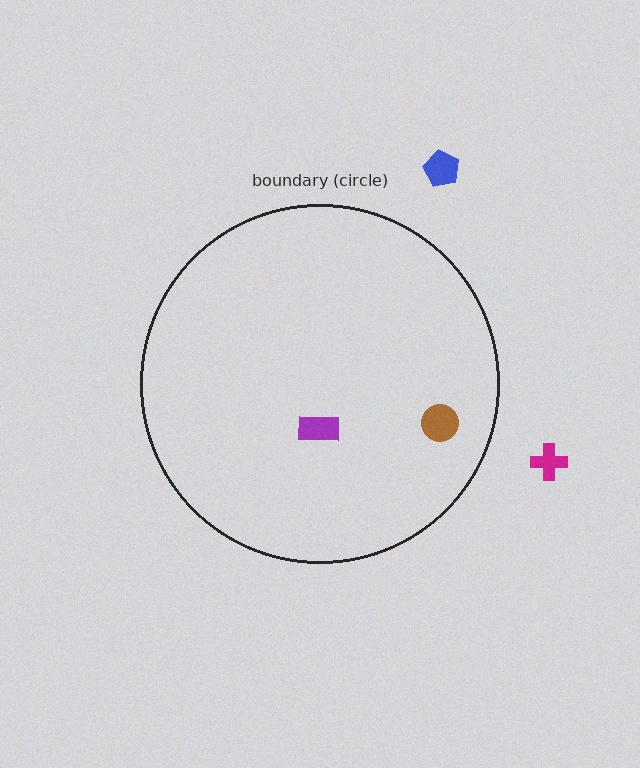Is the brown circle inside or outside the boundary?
Inside.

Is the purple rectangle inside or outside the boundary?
Inside.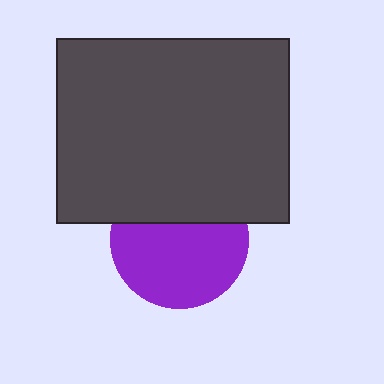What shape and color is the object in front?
The object in front is a dark gray rectangle.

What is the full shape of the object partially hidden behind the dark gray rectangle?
The partially hidden object is a purple circle.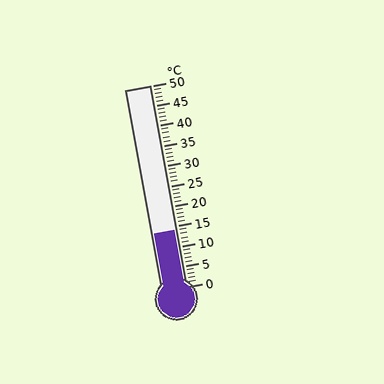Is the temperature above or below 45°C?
The temperature is below 45°C.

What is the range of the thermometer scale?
The thermometer scale ranges from 0°C to 50°C.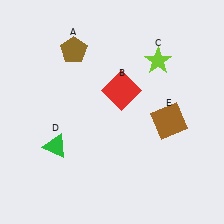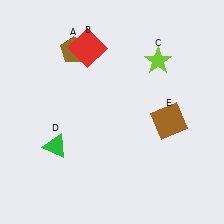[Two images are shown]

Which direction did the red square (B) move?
The red square (B) moved up.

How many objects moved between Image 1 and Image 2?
1 object moved between the two images.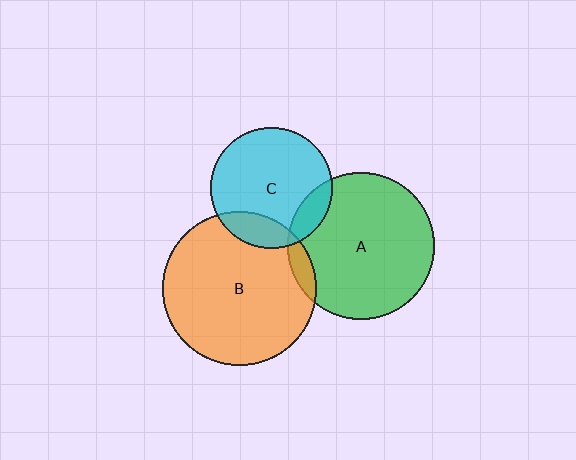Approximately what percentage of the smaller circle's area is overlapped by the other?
Approximately 15%.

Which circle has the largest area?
Circle B (orange).